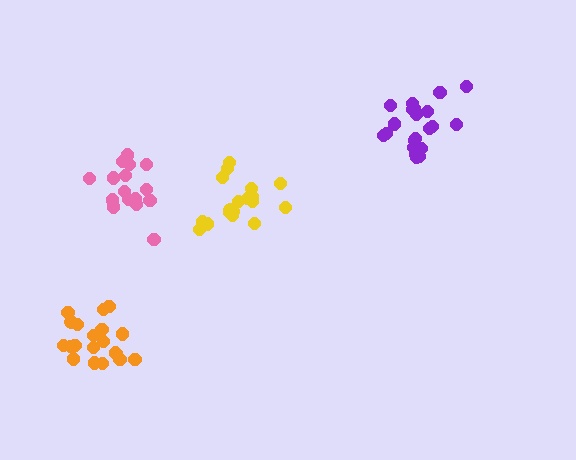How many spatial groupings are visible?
There are 4 spatial groupings.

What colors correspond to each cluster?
The clusters are colored: purple, orange, pink, yellow.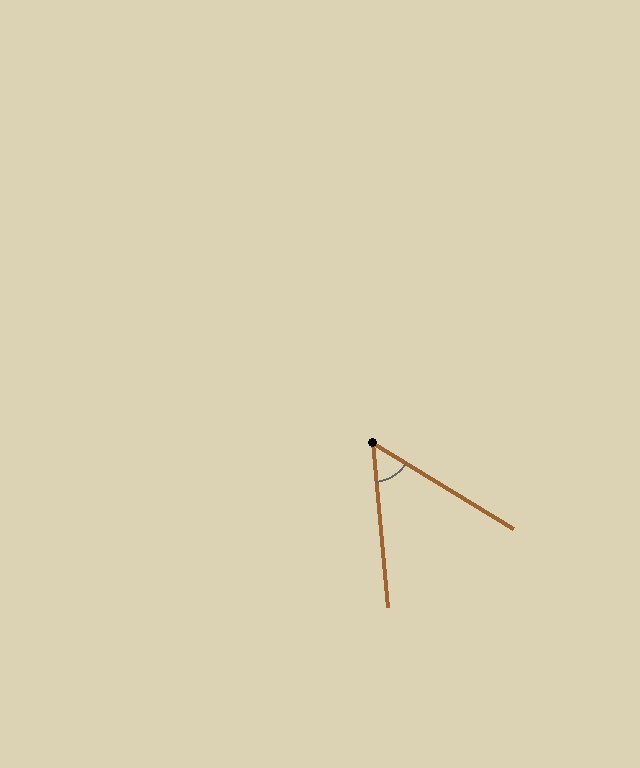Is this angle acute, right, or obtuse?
It is acute.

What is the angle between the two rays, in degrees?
Approximately 53 degrees.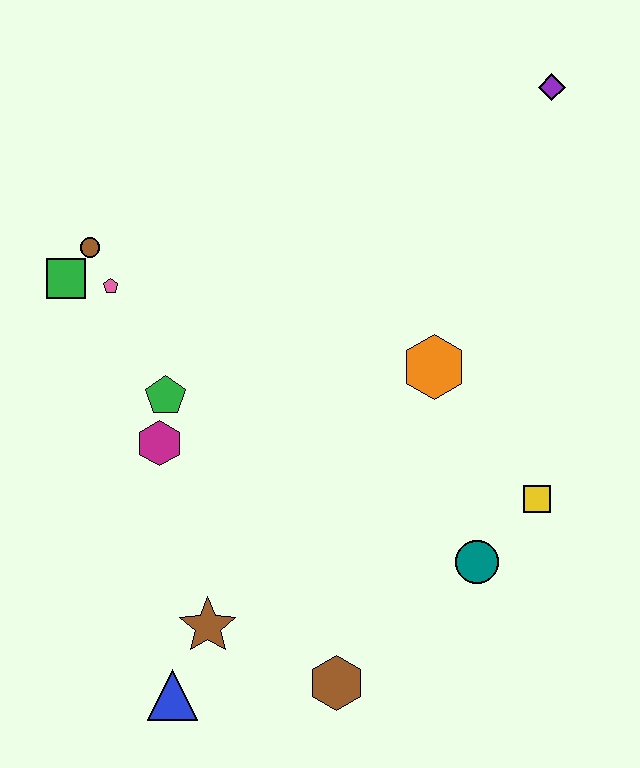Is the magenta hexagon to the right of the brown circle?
Yes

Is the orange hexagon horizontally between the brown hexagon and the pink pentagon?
No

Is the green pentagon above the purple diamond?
No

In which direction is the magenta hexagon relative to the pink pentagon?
The magenta hexagon is below the pink pentagon.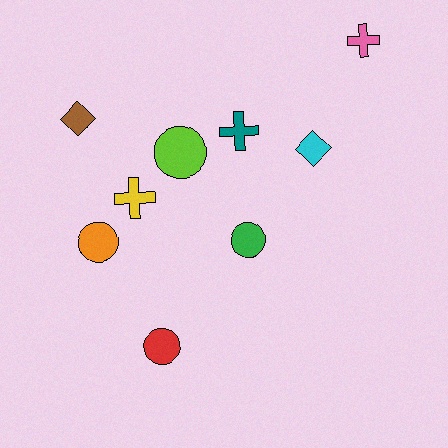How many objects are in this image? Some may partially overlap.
There are 9 objects.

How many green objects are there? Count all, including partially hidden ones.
There is 1 green object.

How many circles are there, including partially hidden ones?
There are 4 circles.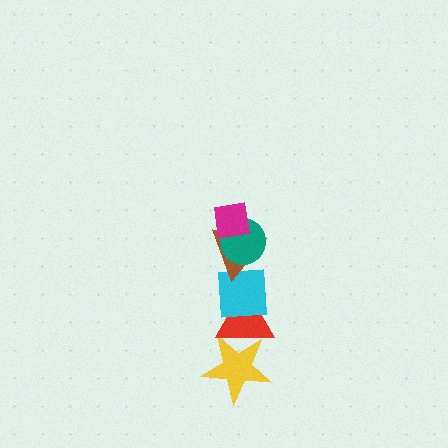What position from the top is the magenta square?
The magenta square is 1st from the top.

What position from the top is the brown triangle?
The brown triangle is 3rd from the top.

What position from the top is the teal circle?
The teal circle is 2nd from the top.